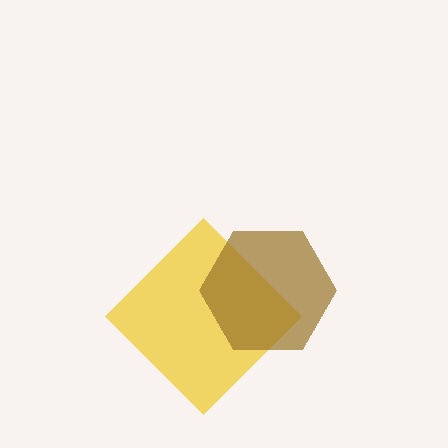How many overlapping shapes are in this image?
There are 2 overlapping shapes in the image.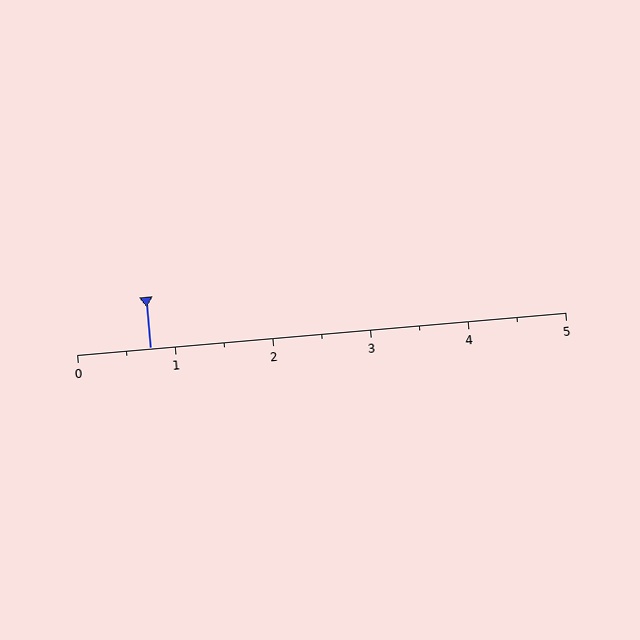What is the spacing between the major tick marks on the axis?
The major ticks are spaced 1 apart.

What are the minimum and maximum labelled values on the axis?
The axis runs from 0 to 5.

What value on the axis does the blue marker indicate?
The marker indicates approximately 0.8.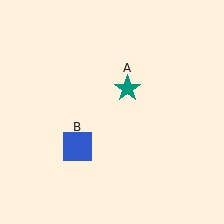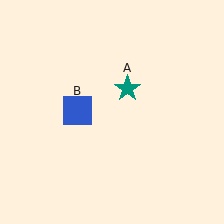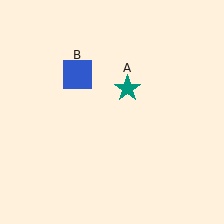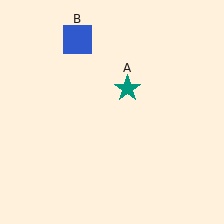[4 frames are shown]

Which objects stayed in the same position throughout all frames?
Teal star (object A) remained stationary.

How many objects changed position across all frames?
1 object changed position: blue square (object B).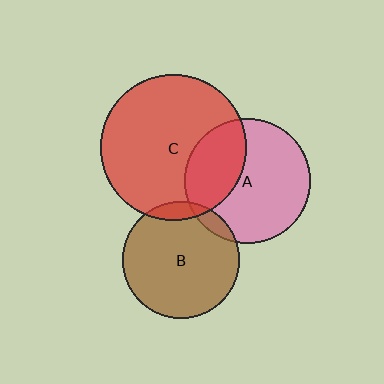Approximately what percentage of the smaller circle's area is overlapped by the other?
Approximately 10%.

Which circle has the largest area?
Circle C (red).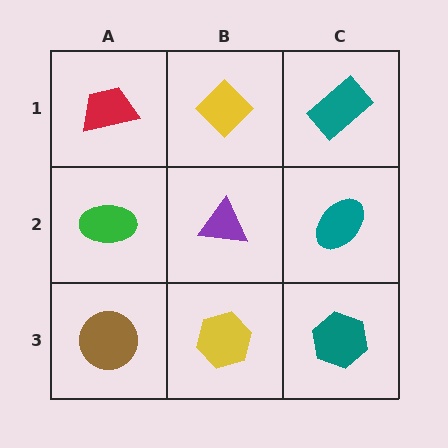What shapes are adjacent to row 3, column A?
A green ellipse (row 2, column A), a yellow hexagon (row 3, column B).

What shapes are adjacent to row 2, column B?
A yellow diamond (row 1, column B), a yellow hexagon (row 3, column B), a green ellipse (row 2, column A), a teal ellipse (row 2, column C).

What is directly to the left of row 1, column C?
A yellow diamond.